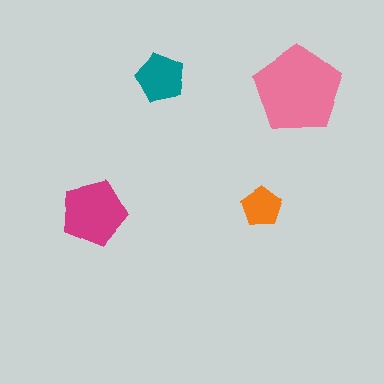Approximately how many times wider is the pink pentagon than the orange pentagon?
About 2 times wider.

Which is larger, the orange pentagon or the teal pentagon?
The teal one.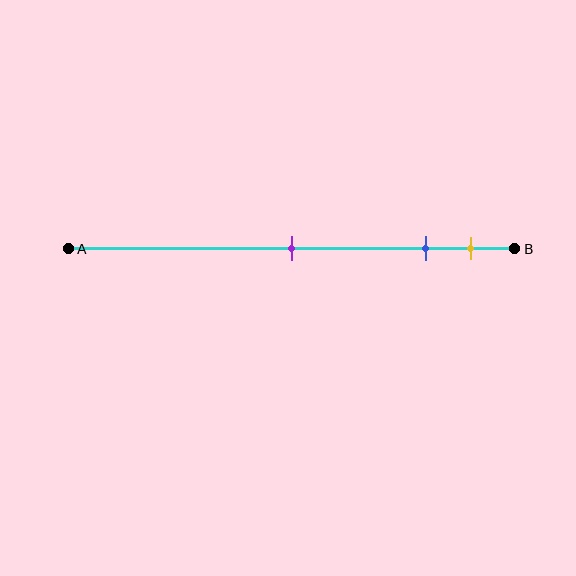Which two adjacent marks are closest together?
The blue and yellow marks are the closest adjacent pair.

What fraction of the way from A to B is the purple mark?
The purple mark is approximately 50% (0.5) of the way from A to B.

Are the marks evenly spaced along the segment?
No, the marks are not evenly spaced.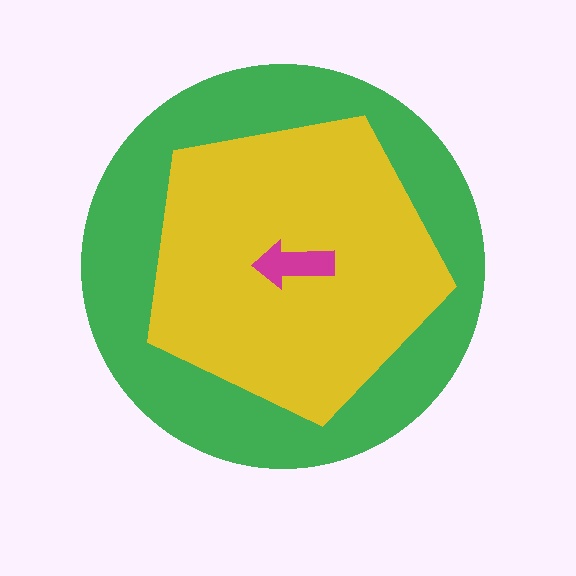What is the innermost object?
The magenta arrow.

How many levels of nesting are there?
3.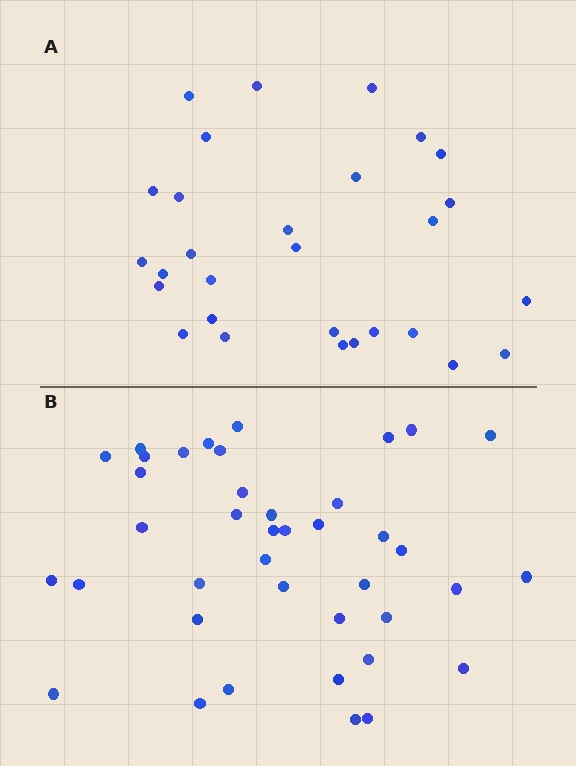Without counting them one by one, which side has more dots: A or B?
Region B (the bottom region) has more dots.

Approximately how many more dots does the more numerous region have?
Region B has roughly 12 or so more dots than region A.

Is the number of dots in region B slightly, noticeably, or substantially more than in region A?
Region B has noticeably more, but not dramatically so. The ratio is roughly 1.4 to 1.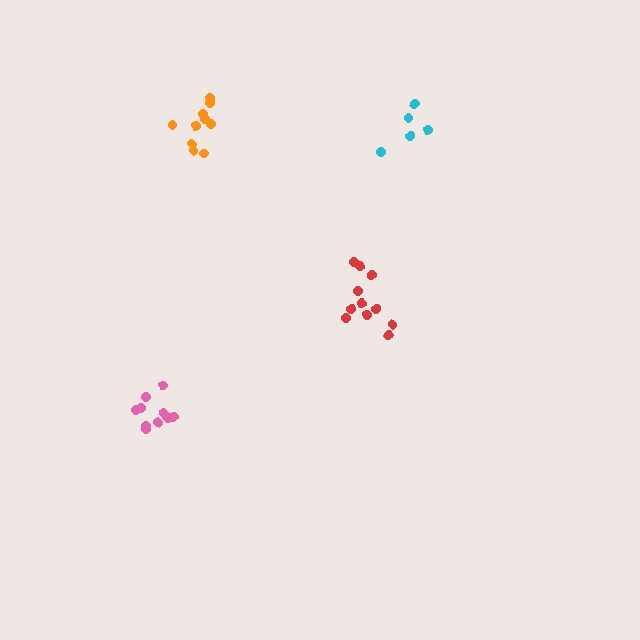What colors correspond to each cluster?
The clusters are colored: pink, orange, cyan, red.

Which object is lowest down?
The pink cluster is bottommost.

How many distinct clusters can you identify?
There are 4 distinct clusters.